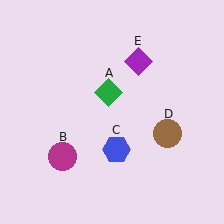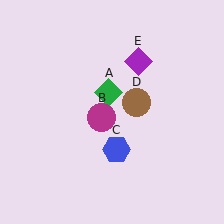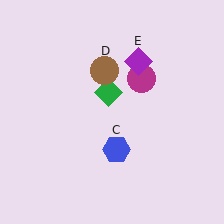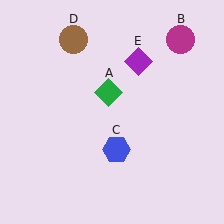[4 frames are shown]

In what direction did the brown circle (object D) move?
The brown circle (object D) moved up and to the left.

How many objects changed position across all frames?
2 objects changed position: magenta circle (object B), brown circle (object D).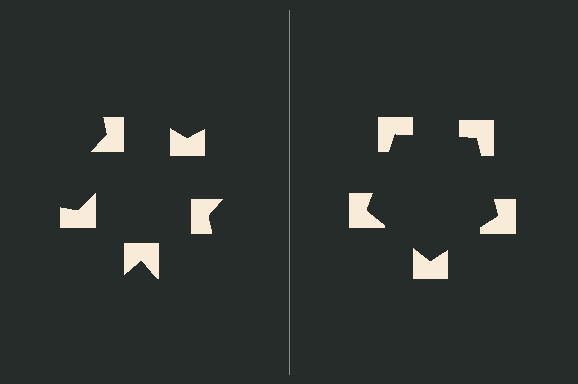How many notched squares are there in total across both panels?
10 — 5 on each side.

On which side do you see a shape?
An illusory pentagon appears on the right side. On the left side the wedge cuts are rotated, so no coherent shape forms.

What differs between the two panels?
The notched squares are positioned identically on both sides; only the wedge orientations differ. On the right they align to a pentagon; on the left they are misaligned.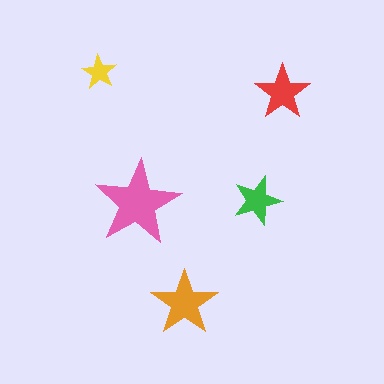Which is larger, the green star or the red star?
The red one.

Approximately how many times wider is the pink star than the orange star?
About 1.5 times wider.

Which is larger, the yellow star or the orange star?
The orange one.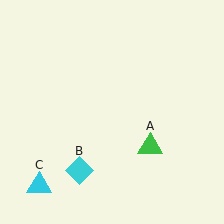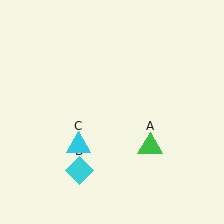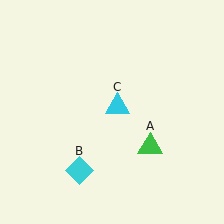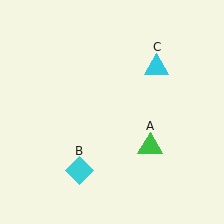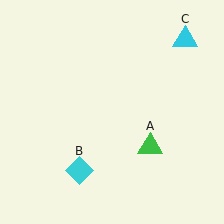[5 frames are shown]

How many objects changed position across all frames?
1 object changed position: cyan triangle (object C).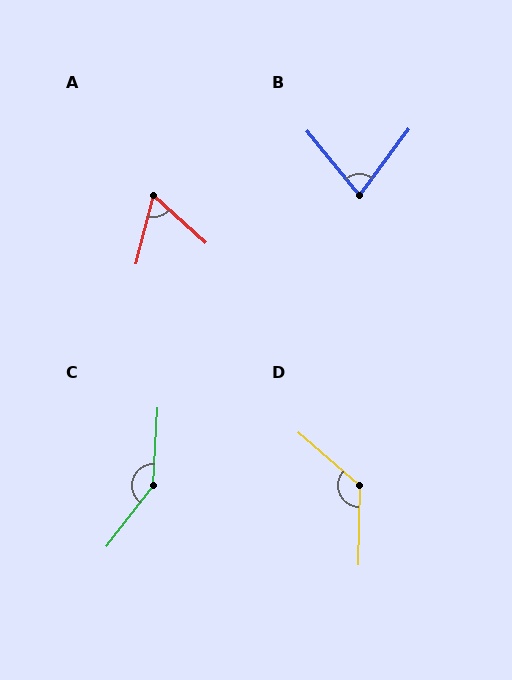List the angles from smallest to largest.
A (62°), B (76°), D (130°), C (146°).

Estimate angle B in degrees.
Approximately 76 degrees.